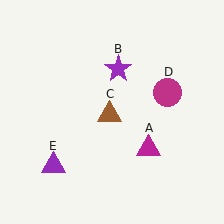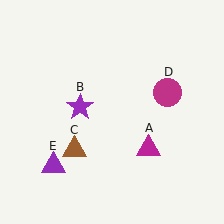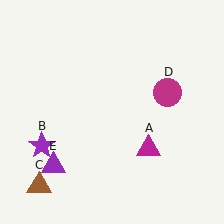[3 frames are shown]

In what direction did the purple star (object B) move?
The purple star (object B) moved down and to the left.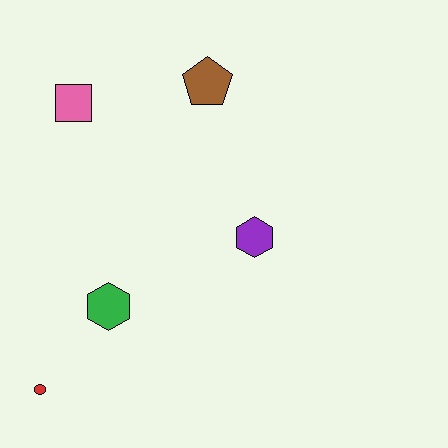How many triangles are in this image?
There are no triangles.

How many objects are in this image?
There are 5 objects.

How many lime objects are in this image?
There are no lime objects.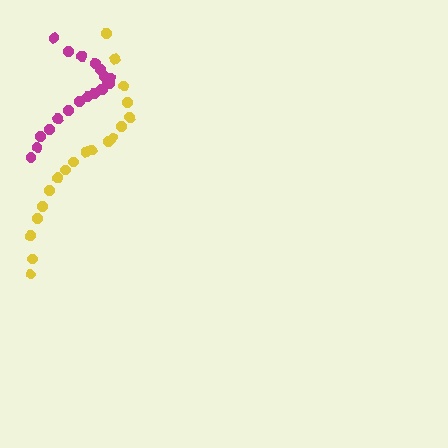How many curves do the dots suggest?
There are 2 distinct paths.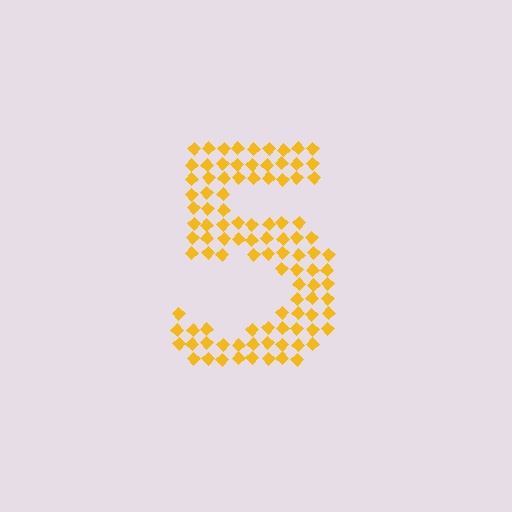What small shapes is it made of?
It is made of small diamonds.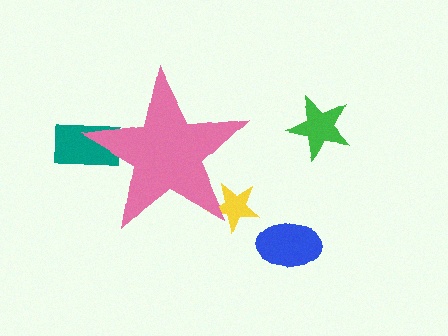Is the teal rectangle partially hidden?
Yes, the teal rectangle is partially hidden behind the pink star.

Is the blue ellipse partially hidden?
No, the blue ellipse is fully visible.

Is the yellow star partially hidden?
Yes, the yellow star is partially hidden behind the pink star.